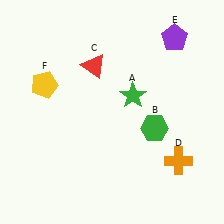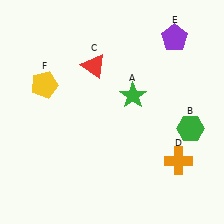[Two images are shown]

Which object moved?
The green hexagon (B) moved right.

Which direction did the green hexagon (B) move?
The green hexagon (B) moved right.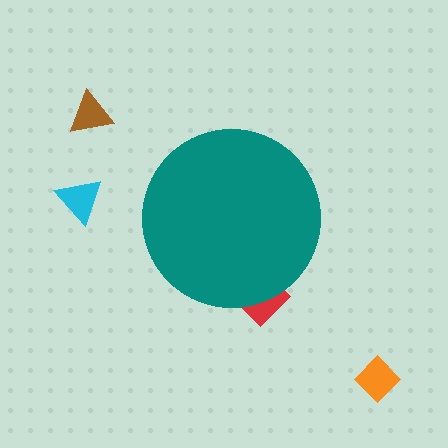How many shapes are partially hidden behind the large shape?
1 shape is partially hidden.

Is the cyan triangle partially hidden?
No, the cyan triangle is fully visible.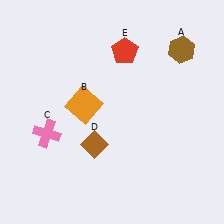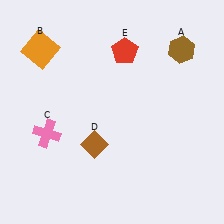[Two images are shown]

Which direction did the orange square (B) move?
The orange square (B) moved up.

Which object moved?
The orange square (B) moved up.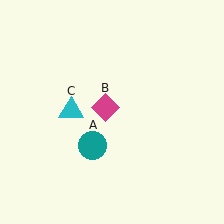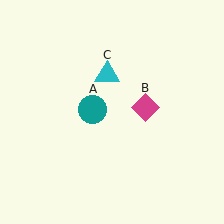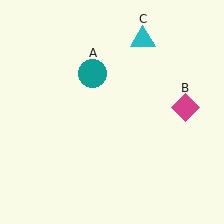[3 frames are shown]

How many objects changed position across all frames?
3 objects changed position: teal circle (object A), magenta diamond (object B), cyan triangle (object C).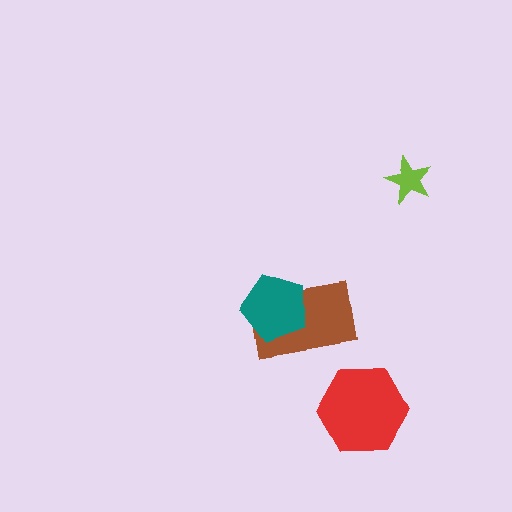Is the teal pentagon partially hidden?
No, no other shape covers it.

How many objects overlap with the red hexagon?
0 objects overlap with the red hexagon.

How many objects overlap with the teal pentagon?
1 object overlaps with the teal pentagon.